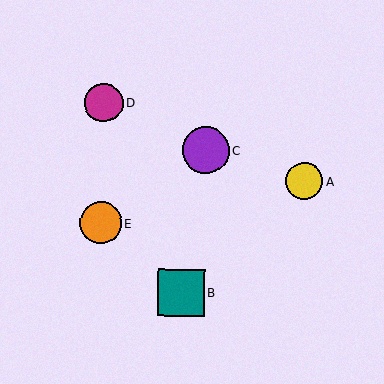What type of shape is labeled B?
Shape B is a teal square.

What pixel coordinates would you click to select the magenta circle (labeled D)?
Click at (104, 103) to select the magenta circle D.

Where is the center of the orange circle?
The center of the orange circle is at (101, 223).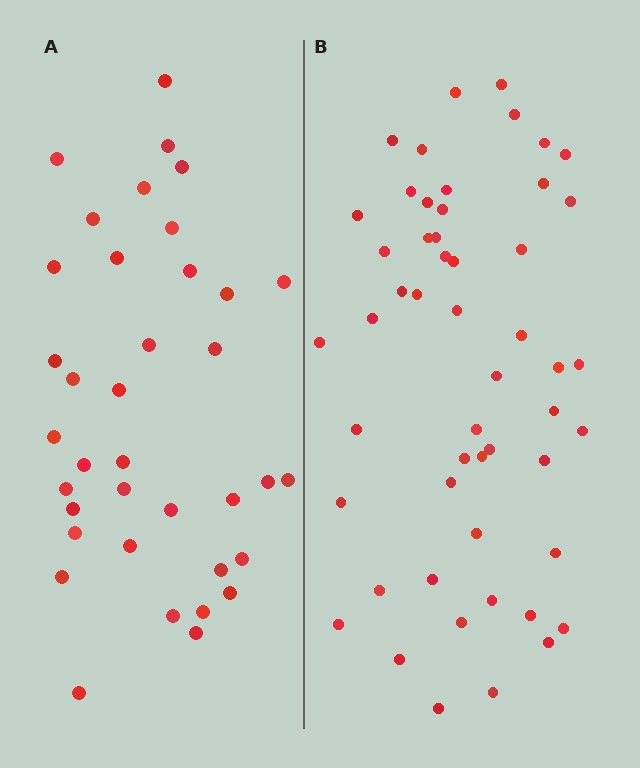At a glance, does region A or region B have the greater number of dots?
Region B (the right region) has more dots.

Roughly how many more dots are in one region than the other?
Region B has approximately 15 more dots than region A.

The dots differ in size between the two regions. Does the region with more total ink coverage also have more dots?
No. Region A has more total ink coverage because its dots are larger, but region B actually contains more individual dots. Total area can be misleading — the number of items is what matters here.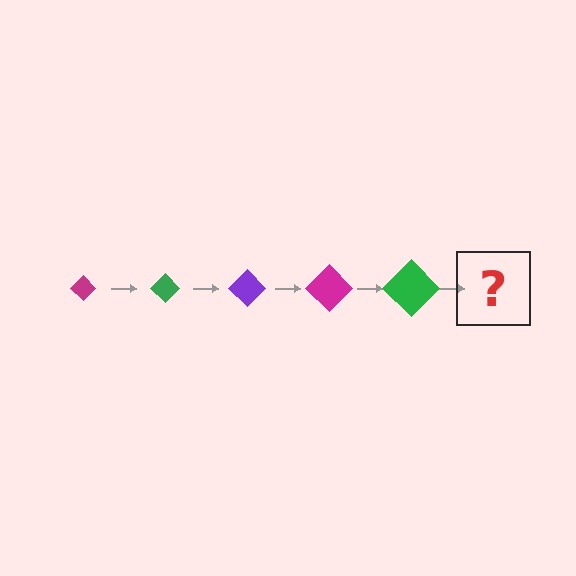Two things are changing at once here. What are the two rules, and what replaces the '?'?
The two rules are that the diamond grows larger each step and the color cycles through magenta, green, and purple. The '?' should be a purple diamond, larger than the previous one.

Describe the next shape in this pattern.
It should be a purple diamond, larger than the previous one.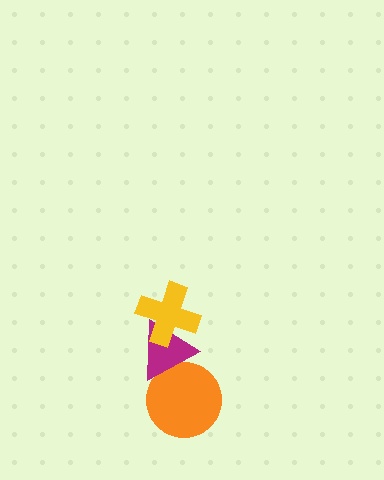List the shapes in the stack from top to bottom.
From top to bottom: the yellow cross, the magenta triangle, the orange circle.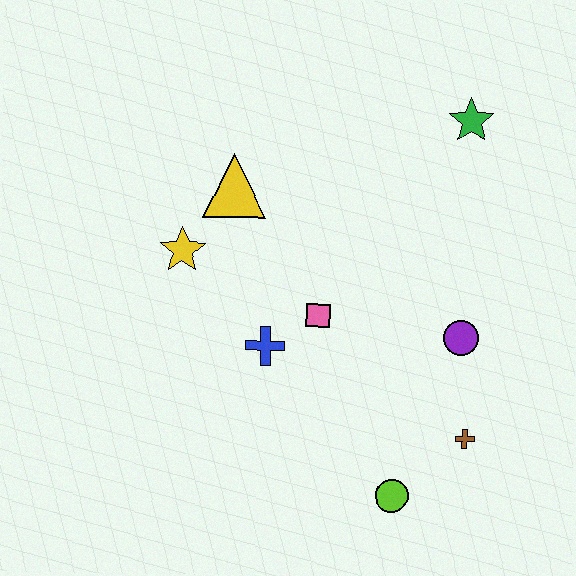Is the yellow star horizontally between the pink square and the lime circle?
No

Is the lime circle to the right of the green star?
No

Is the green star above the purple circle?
Yes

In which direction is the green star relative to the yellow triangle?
The green star is to the right of the yellow triangle.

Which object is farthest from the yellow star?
The brown cross is farthest from the yellow star.